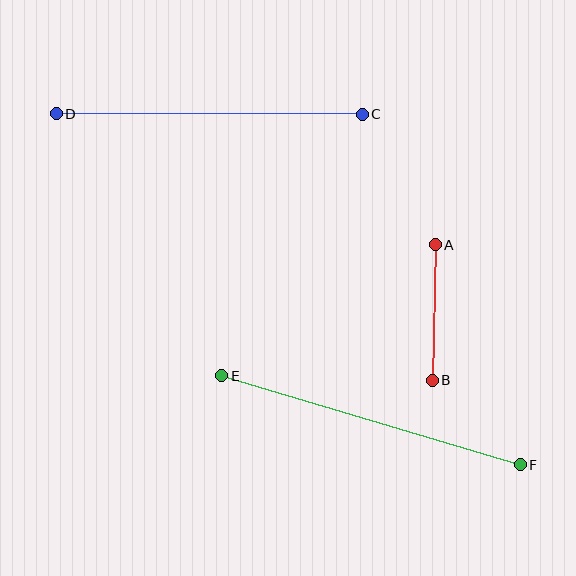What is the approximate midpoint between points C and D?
The midpoint is at approximately (209, 114) pixels.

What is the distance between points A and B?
The distance is approximately 136 pixels.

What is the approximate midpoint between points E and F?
The midpoint is at approximately (371, 420) pixels.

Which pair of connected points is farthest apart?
Points E and F are farthest apart.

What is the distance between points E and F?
The distance is approximately 312 pixels.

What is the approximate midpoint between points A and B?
The midpoint is at approximately (434, 312) pixels.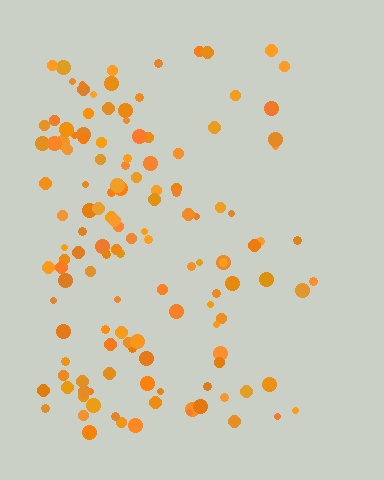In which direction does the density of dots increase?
From right to left, with the left side densest.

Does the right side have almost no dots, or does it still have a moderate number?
Still a moderate number, just noticeably fewer than the left.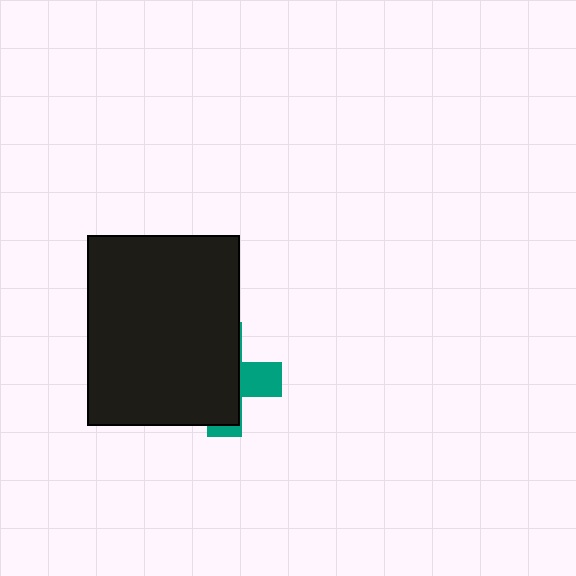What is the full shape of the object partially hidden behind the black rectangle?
The partially hidden object is a teal cross.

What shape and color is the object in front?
The object in front is a black rectangle.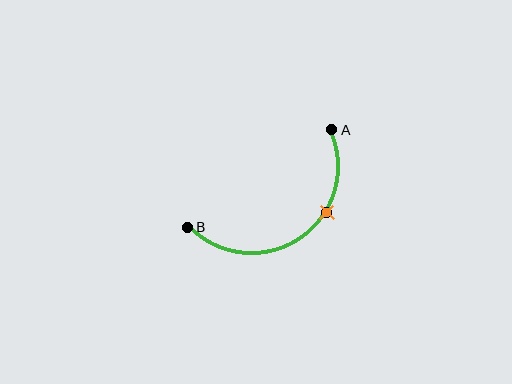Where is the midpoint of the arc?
The arc midpoint is the point on the curve farthest from the straight line joining A and B. It sits below and to the right of that line.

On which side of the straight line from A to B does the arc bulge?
The arc bulges below and to the right of the straight line connecting A and B.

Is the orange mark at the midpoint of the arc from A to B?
No. The orange mark lies on the arc but is closer to endpoint A. The arc midpoint would be at the point on the curve equidistant along the arc from both A and B.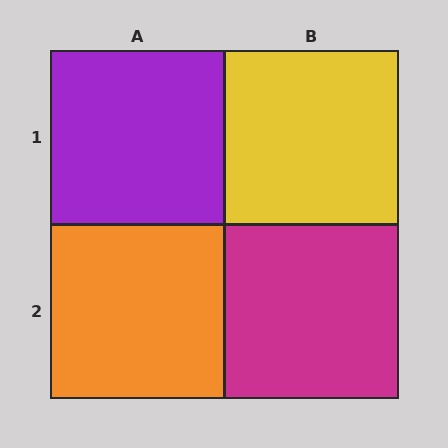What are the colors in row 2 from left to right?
Orange, magenta.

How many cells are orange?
1 cell is orange.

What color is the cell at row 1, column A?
Purple.